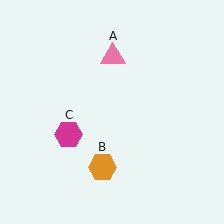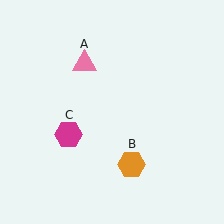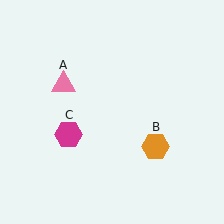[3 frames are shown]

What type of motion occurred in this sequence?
The pink triangle (object A), orange hexagon (object B) rotated counterclockwise around the center of the scene.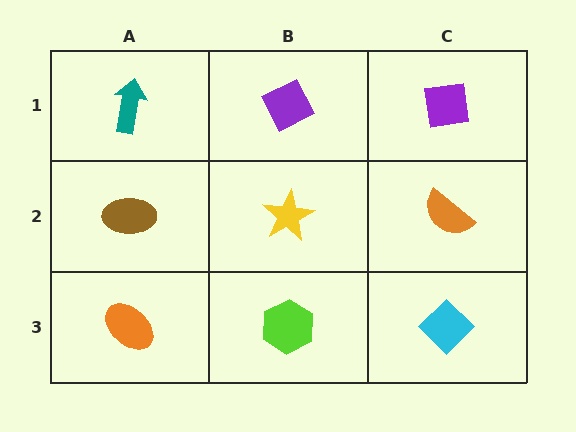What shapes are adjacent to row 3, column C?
An orange semicircle (row 2, column C), a lime hexagon (row 3, column B).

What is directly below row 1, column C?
An orange semicircle.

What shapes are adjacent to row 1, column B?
A yellow star (row 2, column B), a teal arrow (row 1, column A), a purple square (row 1, column C).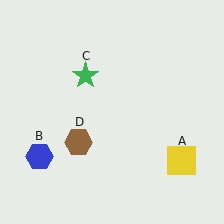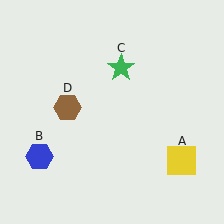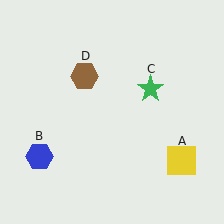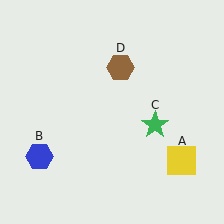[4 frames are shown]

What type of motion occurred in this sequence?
The green star (object C), brown hexagon (object D) rotated clockwise around the center of the scene.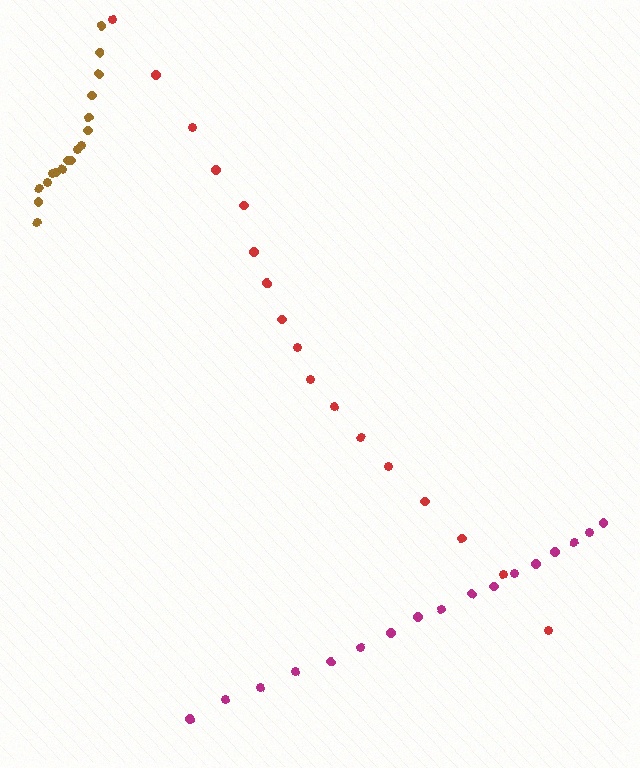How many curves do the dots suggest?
There are 3 distinct paths.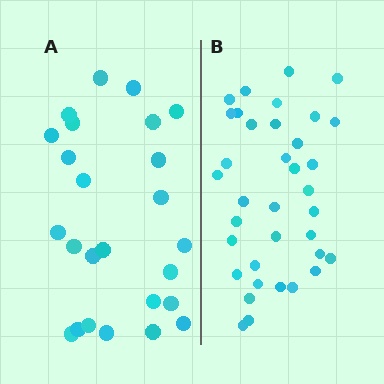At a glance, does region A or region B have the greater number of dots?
Region B (the right region) has more dots.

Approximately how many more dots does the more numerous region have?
Region B has roughly 12 or so more dots than region A.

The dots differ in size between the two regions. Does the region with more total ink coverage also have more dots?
No. Region A has more total ink coverage because its dots are larger, but region B actually contains more individual dots. Total area can be misleading — the number of items is what matters here.